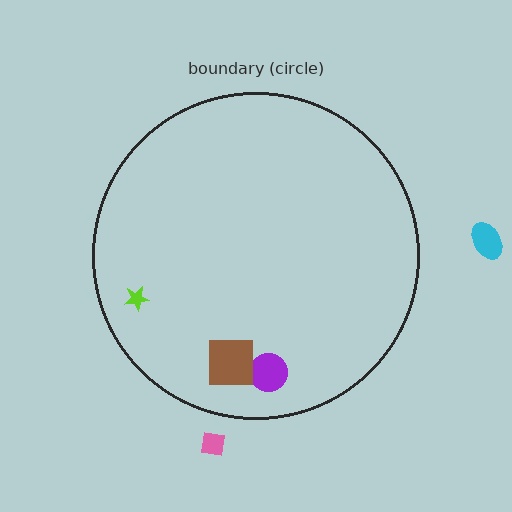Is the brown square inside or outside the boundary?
Inside.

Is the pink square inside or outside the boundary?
Outside.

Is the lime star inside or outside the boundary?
Inside.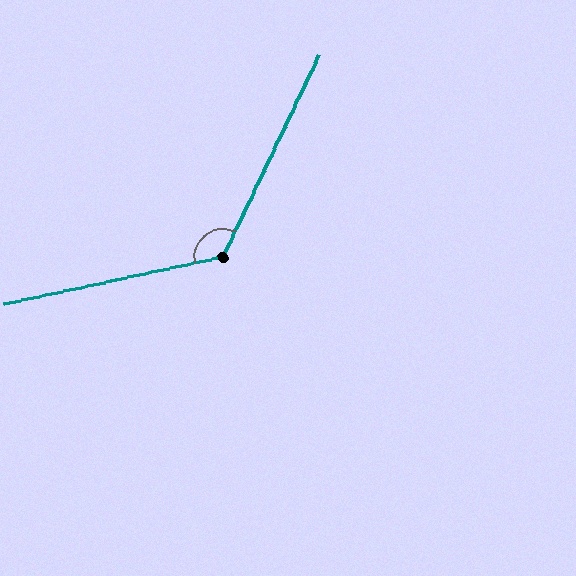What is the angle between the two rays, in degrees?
Approximately 128 degrees.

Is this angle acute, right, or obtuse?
It is obtuse.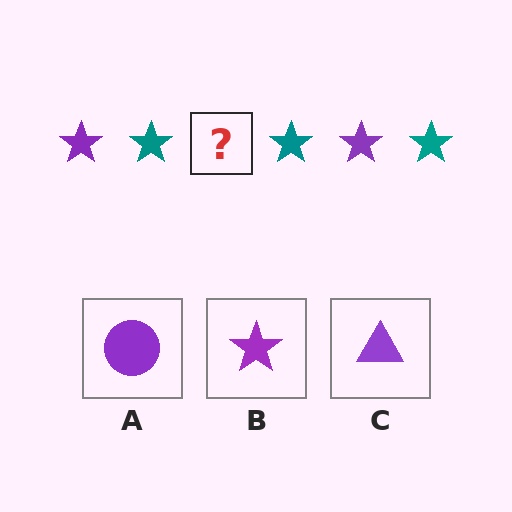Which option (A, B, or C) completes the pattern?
B.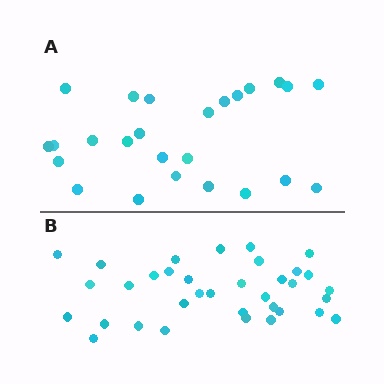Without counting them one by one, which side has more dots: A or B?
Region B (the bottom region) has more dots.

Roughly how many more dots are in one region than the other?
Region B has roughly 10 or so more dots than region A.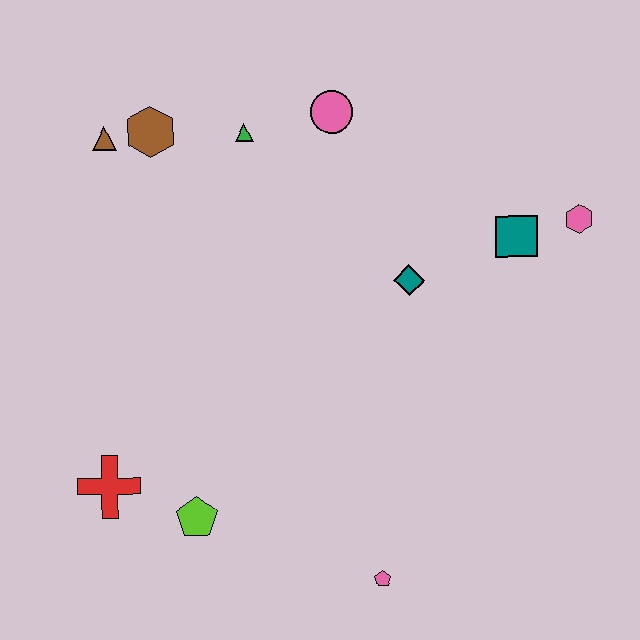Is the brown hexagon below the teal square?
No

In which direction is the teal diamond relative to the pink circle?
The teal diamond is below the pink circle.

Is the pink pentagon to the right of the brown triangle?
Yes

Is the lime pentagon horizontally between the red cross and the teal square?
Yes